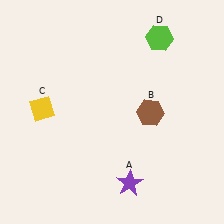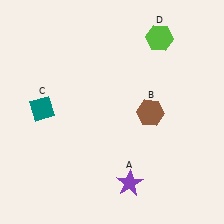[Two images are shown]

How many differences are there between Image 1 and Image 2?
There is 1 difference between the two images.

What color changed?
The diamond (C) changed from yellow in Image 1 to teal in Image 2.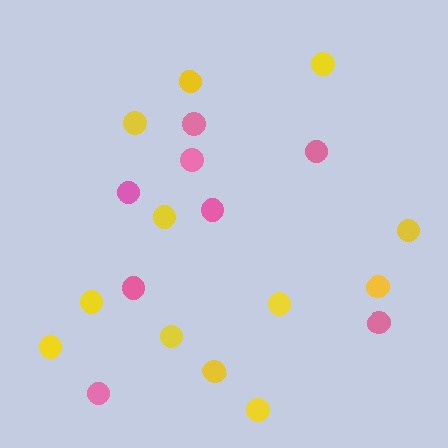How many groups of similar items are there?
There are 2 groups: one group of yellow circles (12) and one group of pink circles (8).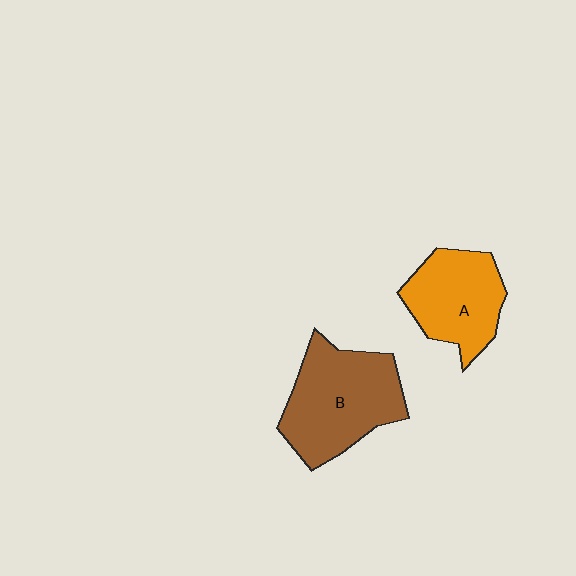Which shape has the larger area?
Shape B (brown).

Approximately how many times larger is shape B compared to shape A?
Approximately 1.3 times.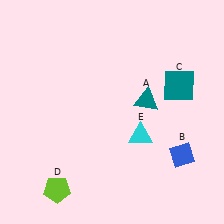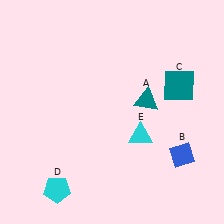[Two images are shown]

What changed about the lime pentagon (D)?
In Image 1, D is lime. In Image 2, it changed to cyan.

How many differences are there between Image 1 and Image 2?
There is 1 difference between the two images.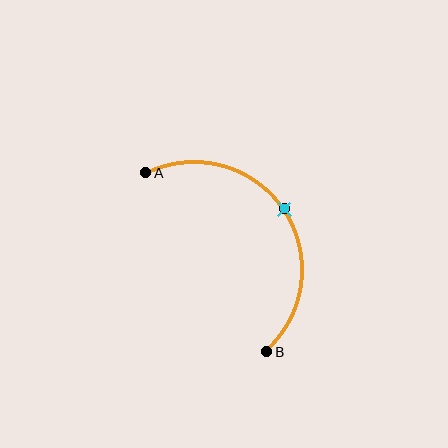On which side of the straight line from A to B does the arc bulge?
The arc bulges above and to the right of the straight line connecting A and B.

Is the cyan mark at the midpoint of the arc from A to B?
Yes. The cyan mark lies on the arc at equal arc-length from both A and B — it is the arc midpoint.